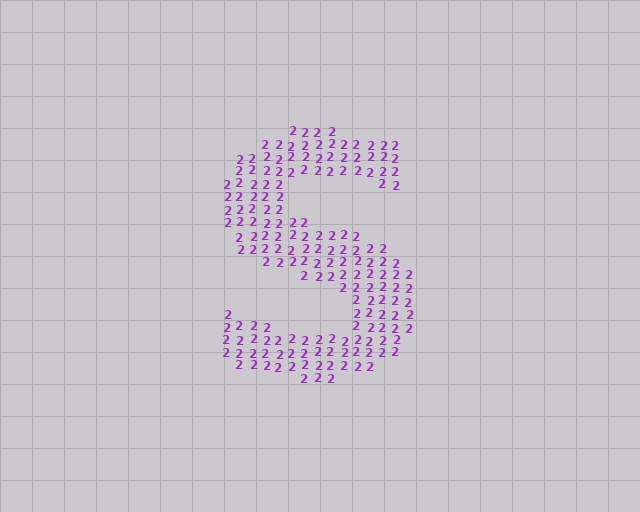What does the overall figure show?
The overall figure shows the letter S.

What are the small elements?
The small elements are digit 2's.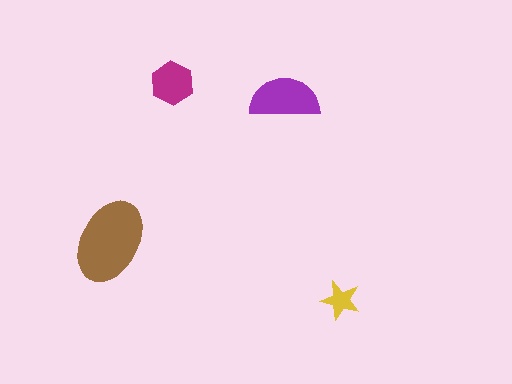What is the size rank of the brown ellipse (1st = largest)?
1st.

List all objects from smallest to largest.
The yellow star, the magenta hexagon, the purple semicircle, the brown ellipse.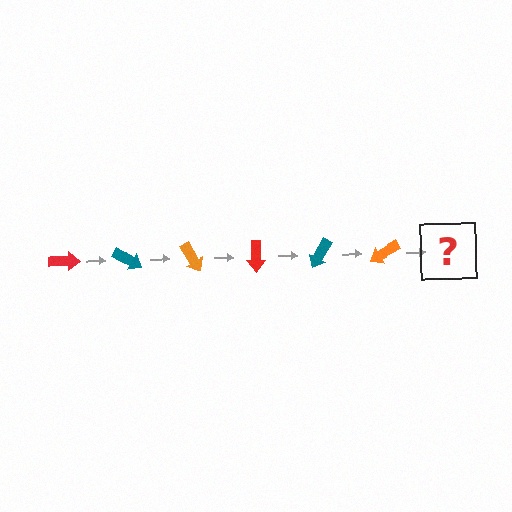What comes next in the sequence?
The next element should be a red arrow, rotated 180 degrees from the start.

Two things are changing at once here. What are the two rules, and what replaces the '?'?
The two rules are that it rotates 30 degrees each step and the color cycles through red, teal, and orange. The '?' should be a red arrow, rotated 180 degrees from the start.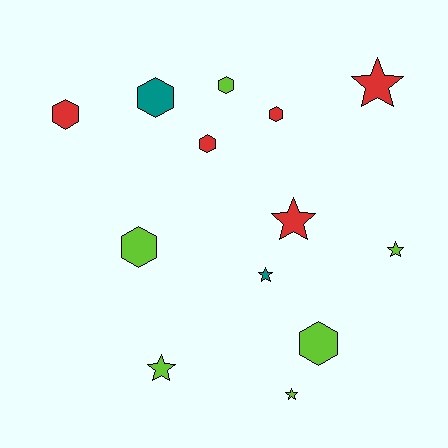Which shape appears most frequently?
Hexagon, with 7 objects.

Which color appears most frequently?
Lime, with 6 objects.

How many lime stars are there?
There are 3 lime stars.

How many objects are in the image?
There are 13 objects.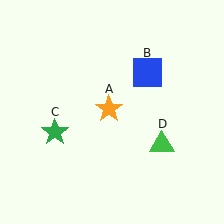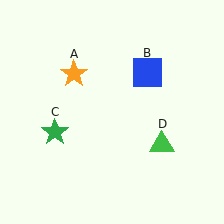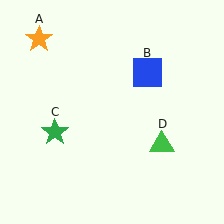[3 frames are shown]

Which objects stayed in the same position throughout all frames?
Blue square (object B) and green star (object C) and green triangle (object D) remained stationary.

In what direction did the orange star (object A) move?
The orange star (object A) moved up and to the left.